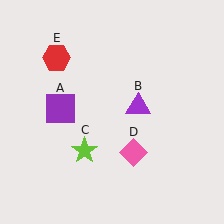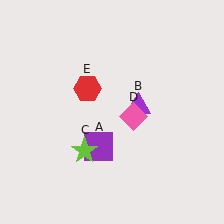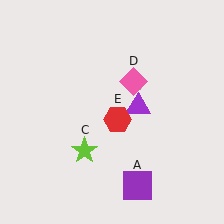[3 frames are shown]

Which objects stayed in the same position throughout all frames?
Purple triangle (object B) and lime star (object C) remained stationary.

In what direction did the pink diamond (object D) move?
The pink diamond (object D) moved up.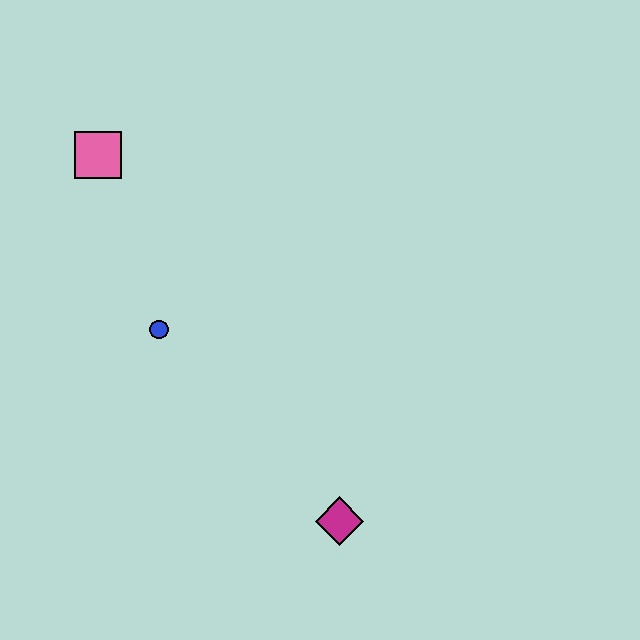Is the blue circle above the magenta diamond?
Yes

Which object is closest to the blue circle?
The pink square is closest to the blue circle.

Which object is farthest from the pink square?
The magenta diamond is farthest from the pink square.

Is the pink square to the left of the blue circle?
Yes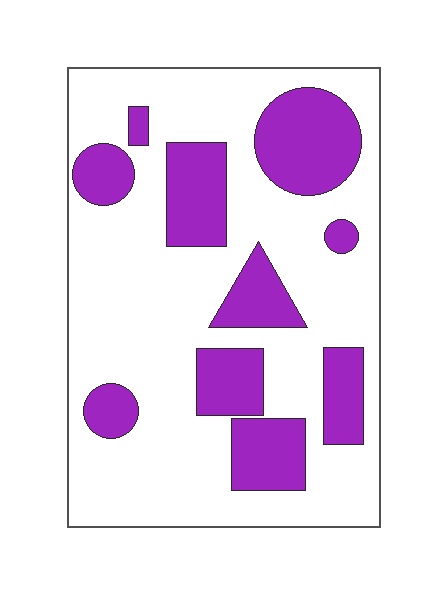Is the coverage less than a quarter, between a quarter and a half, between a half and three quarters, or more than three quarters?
Between a quarter and a half.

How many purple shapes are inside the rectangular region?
10.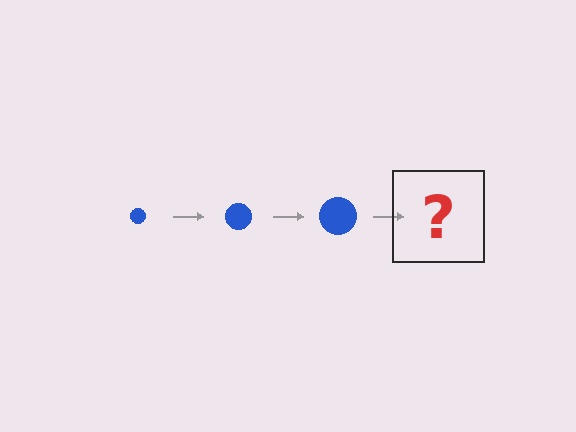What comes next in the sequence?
The next element should be a blue circle, larger than the previous one.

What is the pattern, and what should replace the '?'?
The pattern is that the circle gets progressively larger each step. The '?' should be a blue circle, larger than the previous one.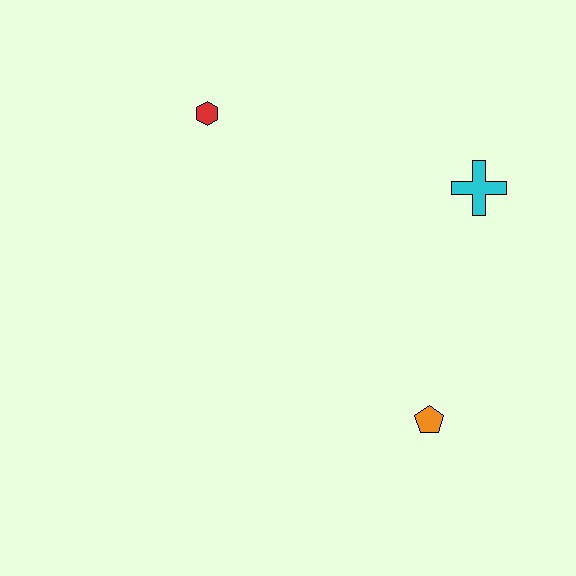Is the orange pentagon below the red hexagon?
Yes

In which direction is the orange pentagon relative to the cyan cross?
The orange pentagon is below the cyan cross.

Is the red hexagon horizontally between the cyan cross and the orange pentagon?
No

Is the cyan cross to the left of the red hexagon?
No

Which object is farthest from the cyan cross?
The red hexagon is farthest from the cyan cross.